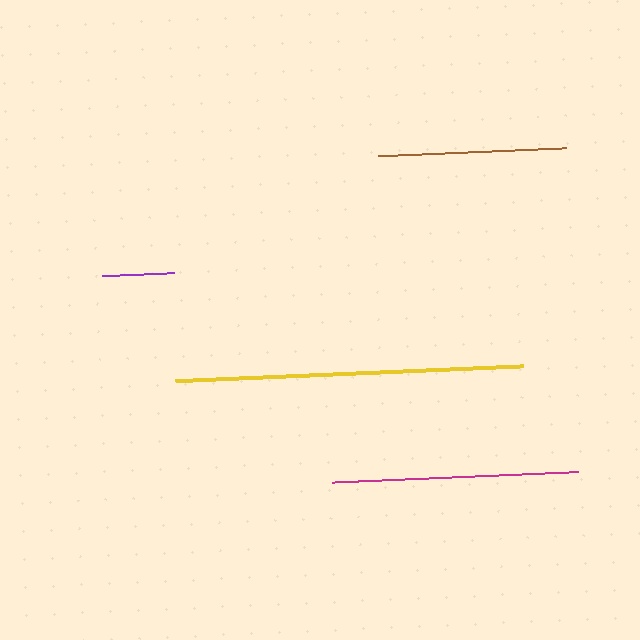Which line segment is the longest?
The yellow line is the longest at approximately 348 pixels.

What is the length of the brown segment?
The brown segment is approximately 187 pixels long.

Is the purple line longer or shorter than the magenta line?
The magenta line is longer than the purple line.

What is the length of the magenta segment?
The magenta segment is approximately 246 pixels long.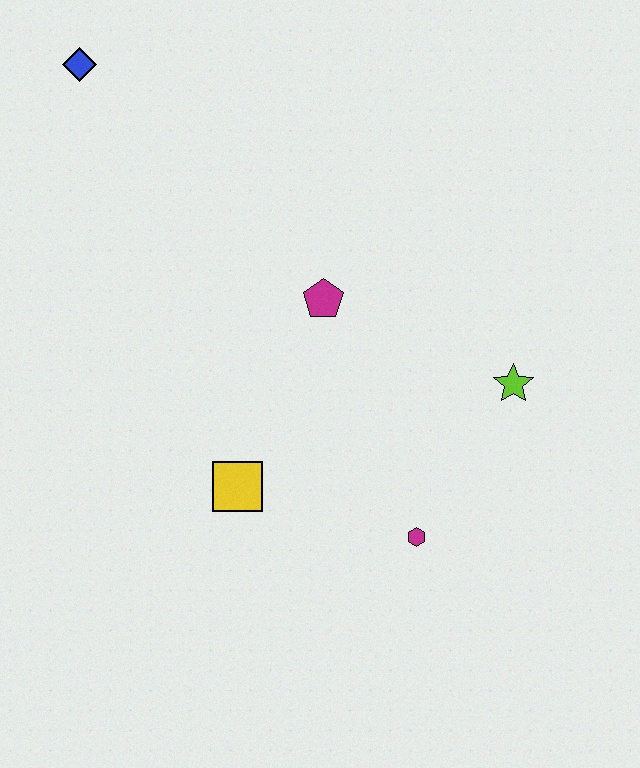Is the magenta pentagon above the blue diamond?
No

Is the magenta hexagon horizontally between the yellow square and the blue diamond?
No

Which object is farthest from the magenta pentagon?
The blue diamond is farthest from the magenta pentagon.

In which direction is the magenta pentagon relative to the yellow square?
The magenta pentagon is above the yellow square.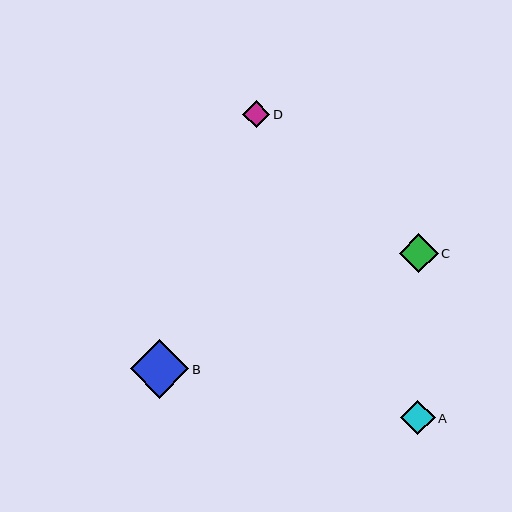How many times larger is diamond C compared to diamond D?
Diamond C is approximately 1.4 times the size of diamond D.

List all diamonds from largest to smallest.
From largest to smallest: B, C, A, D.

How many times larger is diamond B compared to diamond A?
Diamond B is approximately 1.7 times the size of diamond A.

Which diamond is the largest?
Diamond B is the largest with a size of approximately 59 pixels.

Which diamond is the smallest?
Diamond D is the smallest with a size of approximately 27 pixels.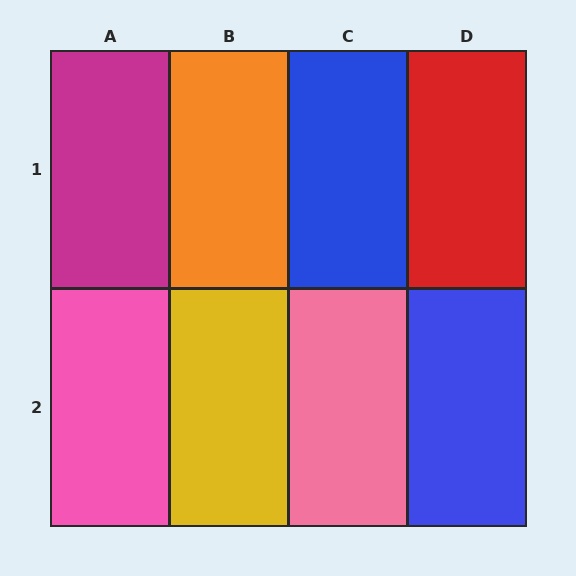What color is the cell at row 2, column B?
Yellow.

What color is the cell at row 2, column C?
Pink.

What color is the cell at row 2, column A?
Pink.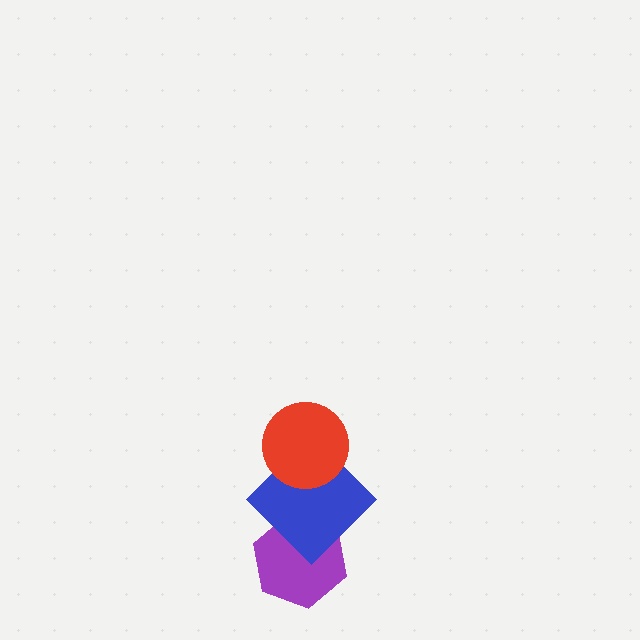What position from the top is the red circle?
The red circle is 1st from the top.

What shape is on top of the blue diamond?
The red circle is on top of the blue diamond.